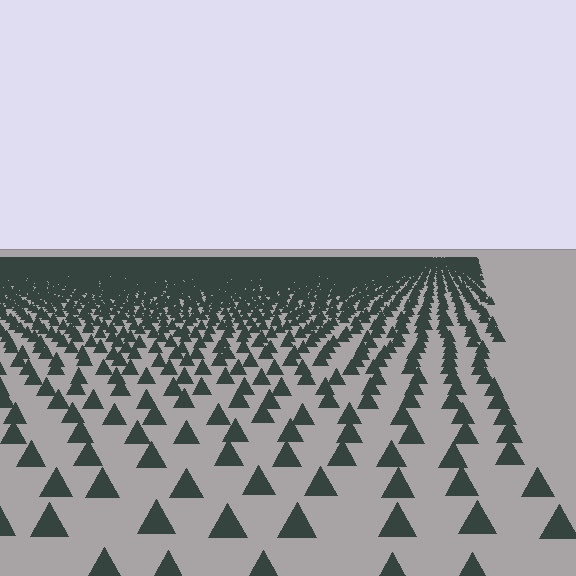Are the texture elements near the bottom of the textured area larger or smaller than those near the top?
Larger. Near the bottom, elements are closer to the viewer and appear at a bigger on-screen size.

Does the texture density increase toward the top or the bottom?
Density increases toward the top.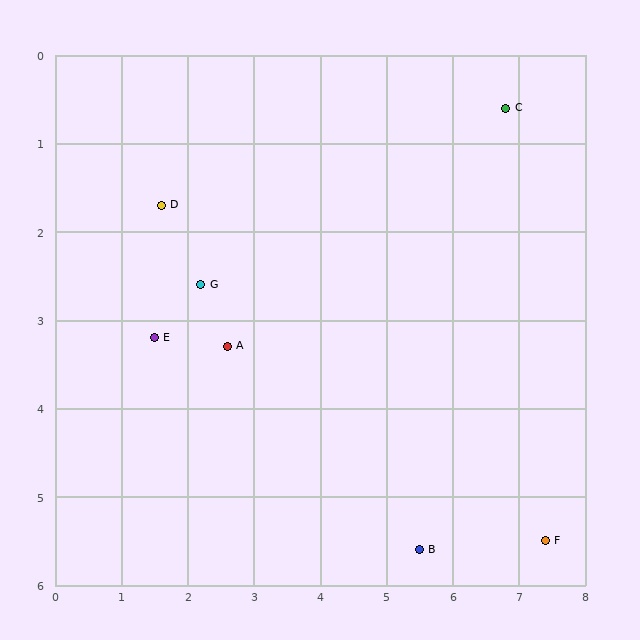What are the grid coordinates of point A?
Point A is at approximately (2.6, 3.3).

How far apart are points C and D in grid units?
Points C and D are about 5.3 grid units apart.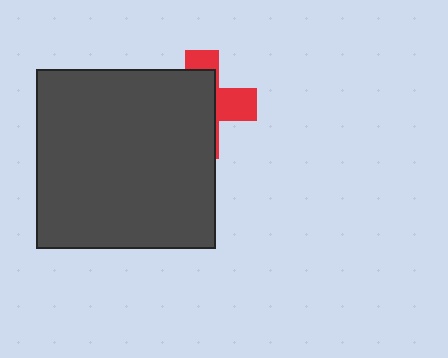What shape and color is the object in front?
The object in front is a dark gray square.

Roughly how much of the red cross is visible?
A small part of it is visible (roughly 37%).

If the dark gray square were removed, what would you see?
You would see the complete red cross.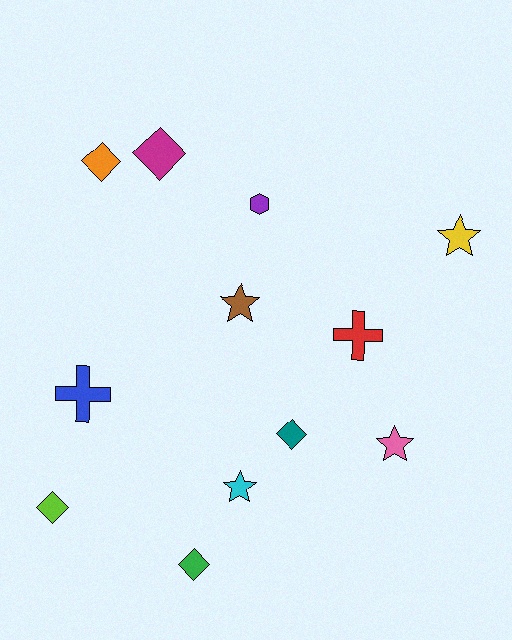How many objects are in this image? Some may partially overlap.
There are 12 objects.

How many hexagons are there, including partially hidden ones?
There is 1 hexagon.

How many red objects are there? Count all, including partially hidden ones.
There is 1 red object.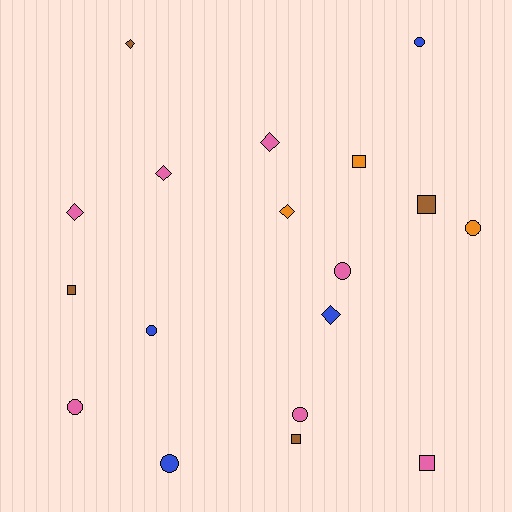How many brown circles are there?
There are no brown circles.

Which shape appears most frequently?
Circle, with 7 objects.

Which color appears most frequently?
Pink, with 7 objects.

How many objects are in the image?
There are 18 objects.